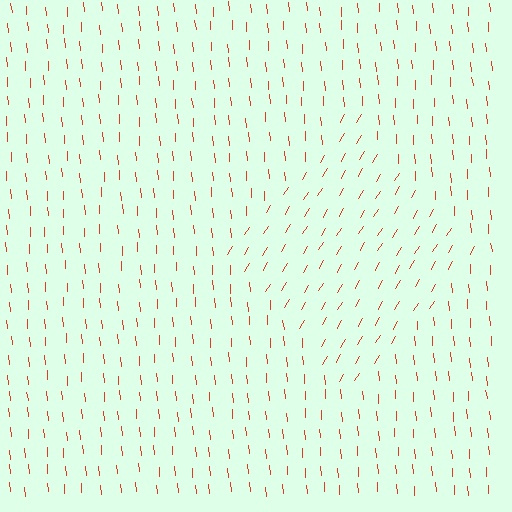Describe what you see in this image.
The image is filled with small red line segments. A diamond region in the image has lines oriented differently from the surrounding lines, creating a visible texture boundary.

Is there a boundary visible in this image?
Yes, there is a texture boundary formed by a change in line orientation.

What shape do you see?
I see a diamond.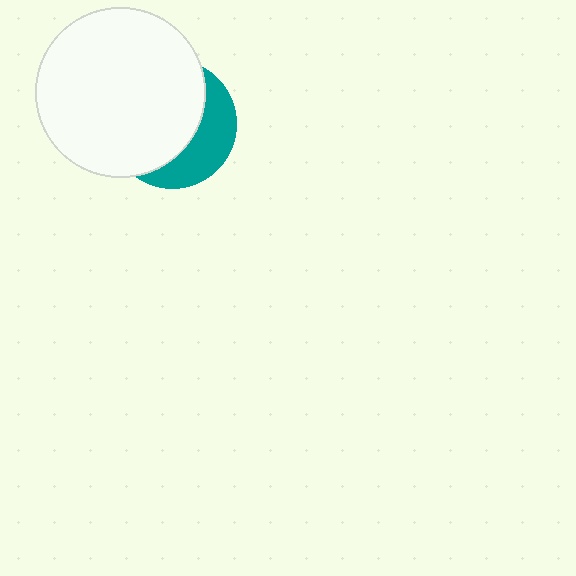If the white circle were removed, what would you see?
You would see the complete teal circle.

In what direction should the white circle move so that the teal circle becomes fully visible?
The white circle should move left. That is the shortest direction to clear the overlap and leave the teal circle fully visible.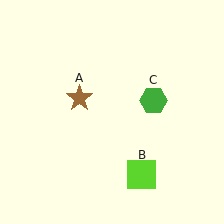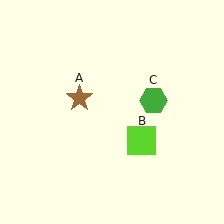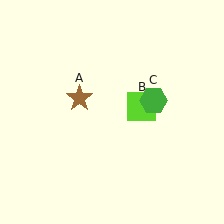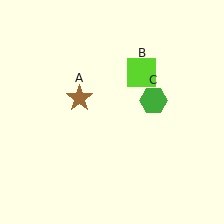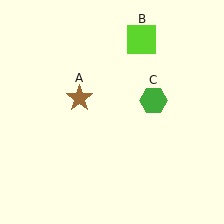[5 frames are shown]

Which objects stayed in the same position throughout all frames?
Brown star (object A) and green hexagon (object C) remained stationary.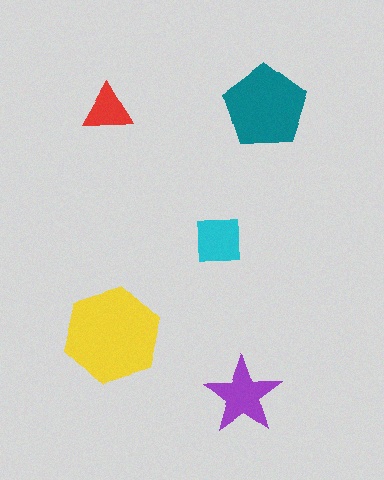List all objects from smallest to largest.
The red triangle, the cyan square, the purple star, the teal pentagon, the yellow hexagon.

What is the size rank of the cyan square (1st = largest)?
4th.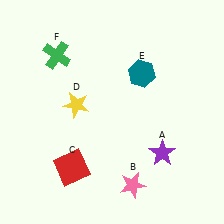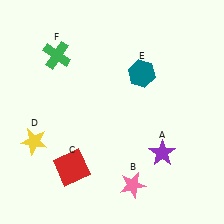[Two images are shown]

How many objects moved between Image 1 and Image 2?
1 object moved between the two images.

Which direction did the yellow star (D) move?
The yellow star (D) moved left.